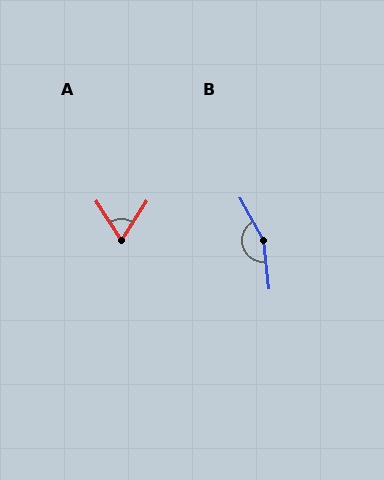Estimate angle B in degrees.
Approximately 157 degrees.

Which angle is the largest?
B, at approximately 157 degrees.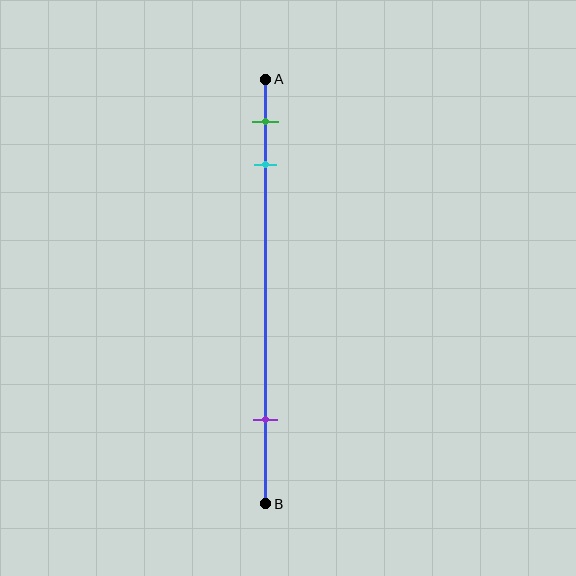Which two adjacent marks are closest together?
The green and cyan marks are the closest adjacent pair.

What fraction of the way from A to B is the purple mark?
The purple mark is approximately 80% (0.8) of the way from A to B.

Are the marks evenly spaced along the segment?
No, the marks are not evenly spaced.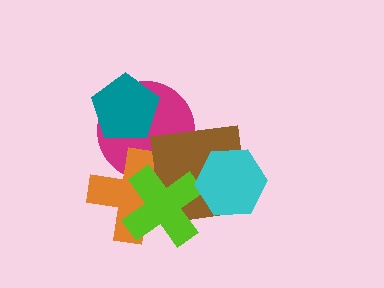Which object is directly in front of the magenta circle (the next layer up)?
The orange cross is directly in front of the magenta circle.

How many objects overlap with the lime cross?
3 objects overlap with the lime cross.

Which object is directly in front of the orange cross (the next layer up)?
The brown square is directly in front of the orange cross.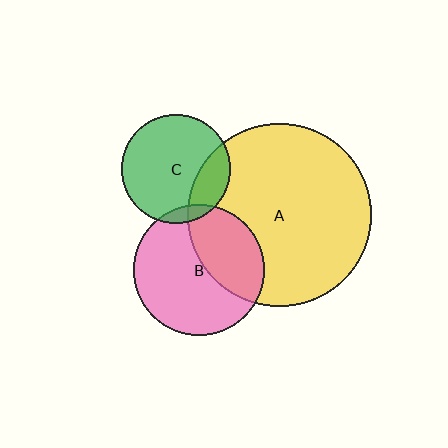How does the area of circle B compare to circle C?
Approximately 1.4 times.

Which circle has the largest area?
Circle A (yellow).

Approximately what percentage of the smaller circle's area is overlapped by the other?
Approximately 5%.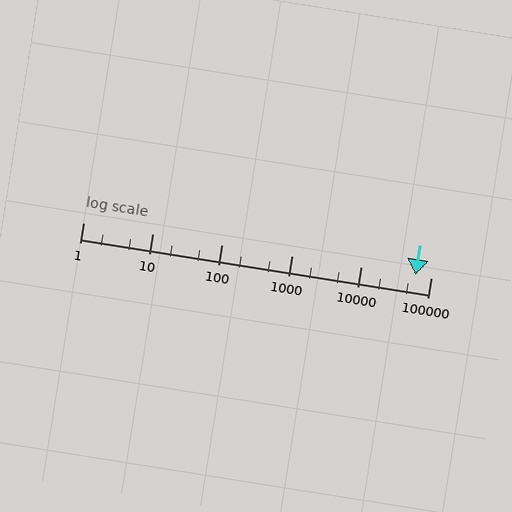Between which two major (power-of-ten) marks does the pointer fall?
The pointer is between 10000 and 100000.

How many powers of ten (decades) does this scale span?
The scale spans 5 decades, from 1 to 100000.